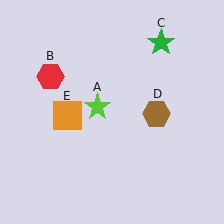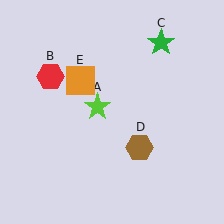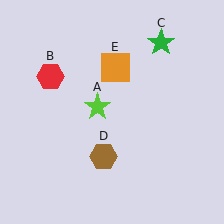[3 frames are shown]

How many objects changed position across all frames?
2 objects changed position: brown hexagon (object D), orange square (object E).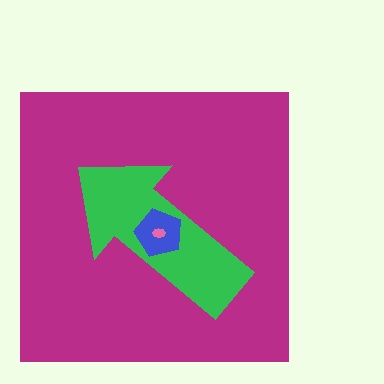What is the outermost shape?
The magenta square.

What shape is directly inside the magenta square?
The green arrow.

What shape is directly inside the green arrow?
The blue pentagon.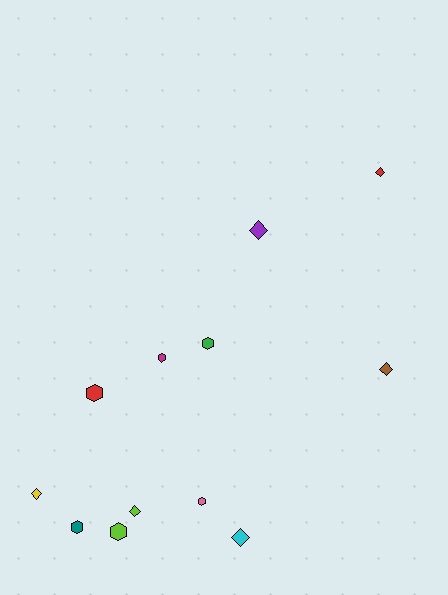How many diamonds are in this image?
There are 6 diamonds.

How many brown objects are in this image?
There is 1 brown object.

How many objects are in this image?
There are 12 objects.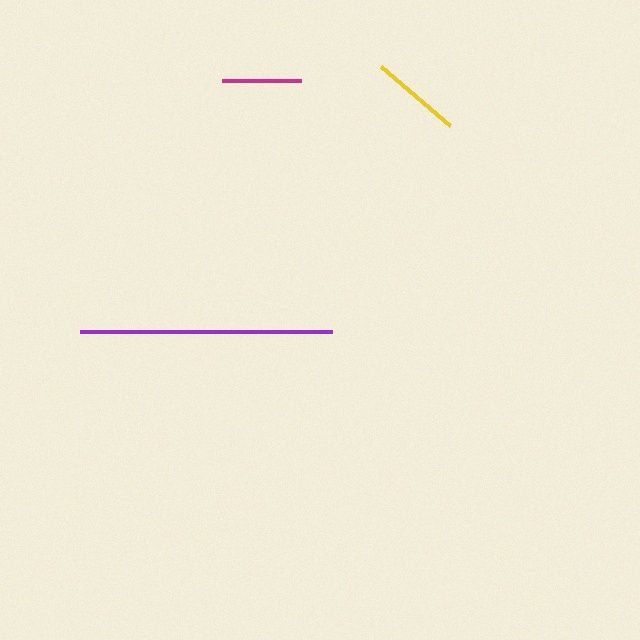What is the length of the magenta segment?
The magenta segment is approximately 79 pixels long.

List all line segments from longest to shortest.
From longest to shortest: purple, yellow, magenta.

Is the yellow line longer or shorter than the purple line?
The purple line is longer than the yellow line.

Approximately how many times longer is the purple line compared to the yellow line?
The purple line is approximately 2.8 times the length of the yellow line.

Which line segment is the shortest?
The magenta line is the shortest at approximately 79 pixels.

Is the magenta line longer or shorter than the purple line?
The purple line is longer than the magenta line.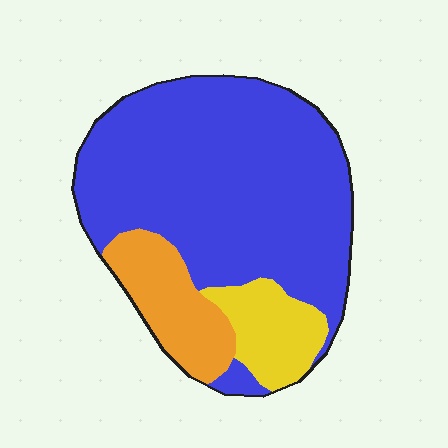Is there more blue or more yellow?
Blue.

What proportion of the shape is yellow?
Yellow takes up about one eighth (1/8) of the shape.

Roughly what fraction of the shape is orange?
Orange takes up about one sixth (1/6) of the shape.